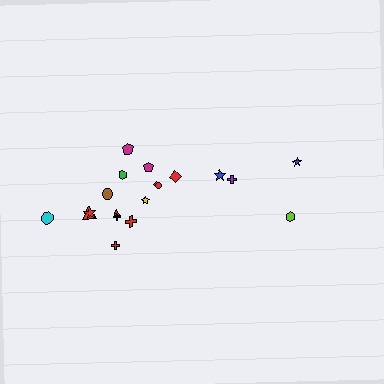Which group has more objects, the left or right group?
The left group.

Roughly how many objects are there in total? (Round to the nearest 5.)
Roughly 20 objects in total.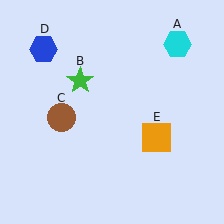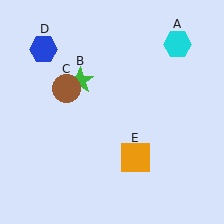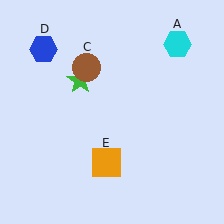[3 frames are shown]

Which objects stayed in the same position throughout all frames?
Cyan hexagon (object A) and green star (object B) and blue hexagon (object D) remained stationary.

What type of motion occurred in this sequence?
The brown circle (object C), orange square (object E) rotated clockwise around the center of the scene.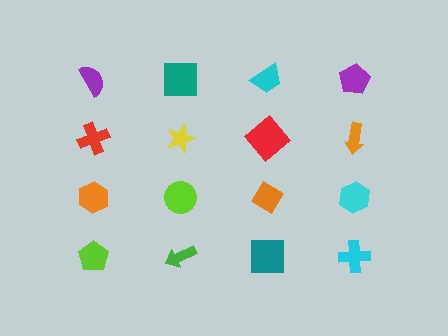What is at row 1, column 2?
A teal square.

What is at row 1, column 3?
A cyan trapezoid.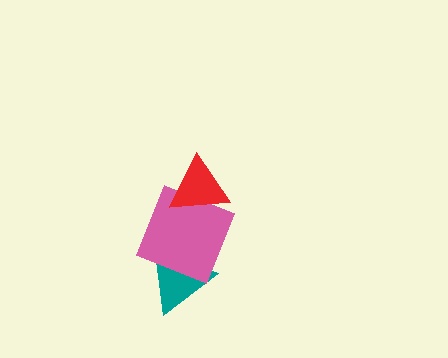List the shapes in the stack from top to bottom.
From top to bottom: the red triangle, the pink square, the teal triangle.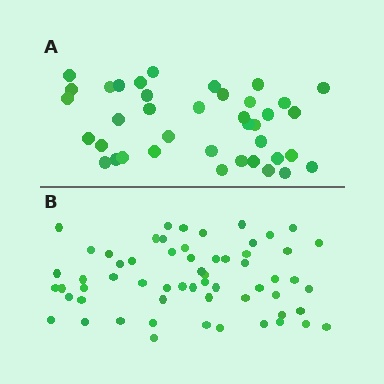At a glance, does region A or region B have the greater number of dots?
Region B (the bottom region) has more dots.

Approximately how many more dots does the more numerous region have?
Region B has approximately 20 more dots than region A.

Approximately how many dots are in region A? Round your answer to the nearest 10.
About 40 dots. (The exact count is 39, which rounds to 40.)